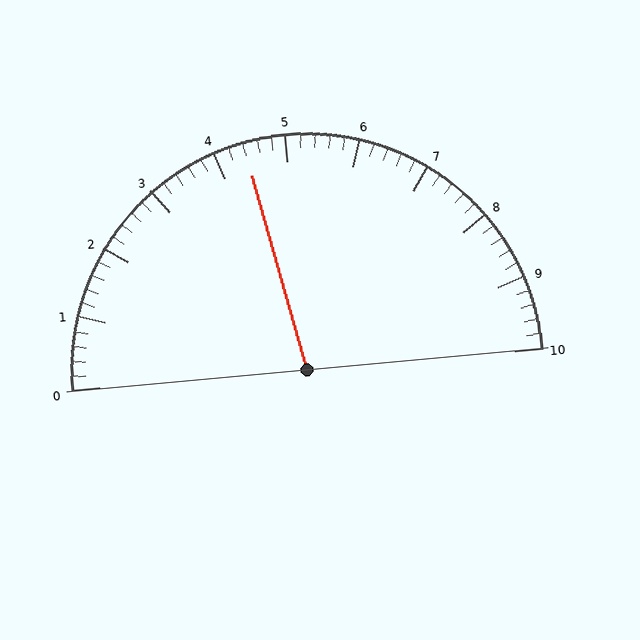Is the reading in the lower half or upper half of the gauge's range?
The reading is in the lower half of the range (0 to 10).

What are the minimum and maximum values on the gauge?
The gauge ranges from 0 to 10.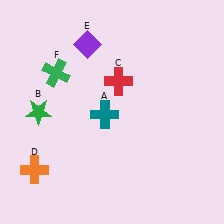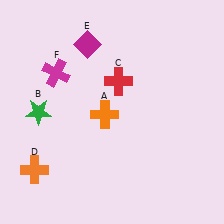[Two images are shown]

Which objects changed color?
A changed from teal to orange. E changed from purple to magenta. F changed from green to magenta.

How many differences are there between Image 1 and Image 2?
There are 3 differences between the two images.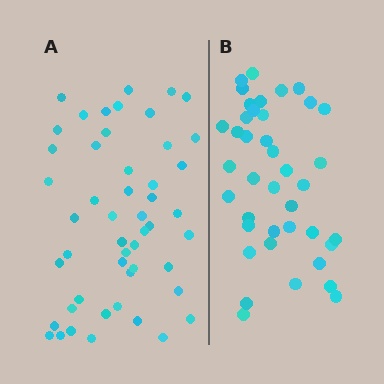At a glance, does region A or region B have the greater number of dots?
Region A (the left region) has more dots.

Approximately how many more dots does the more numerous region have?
Region A has roughly 10 or so more dots than region B.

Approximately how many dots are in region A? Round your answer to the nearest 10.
About 50 dots.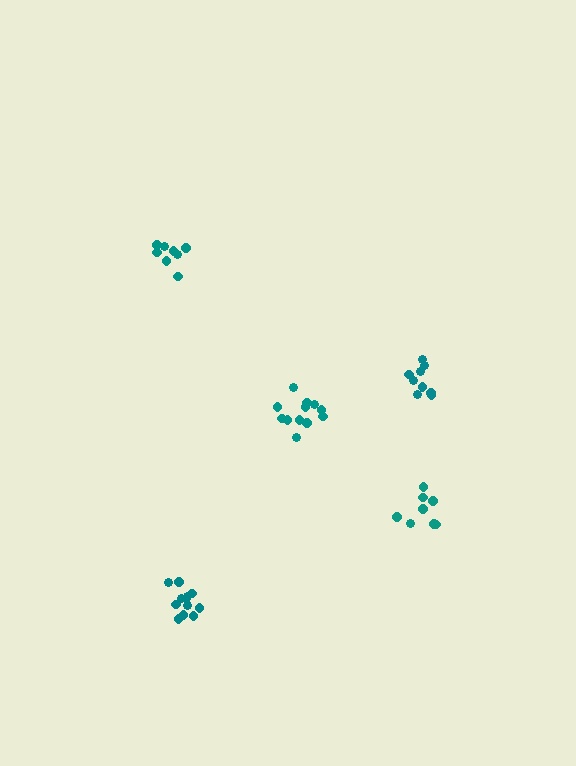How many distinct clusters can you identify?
There are 5 distinct clusters.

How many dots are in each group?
Group 1: 8 dots, Group 2: 12 dots, Group 3: 8 dots, Group 4: 12 dots, Group 5: 9 dots (49 total).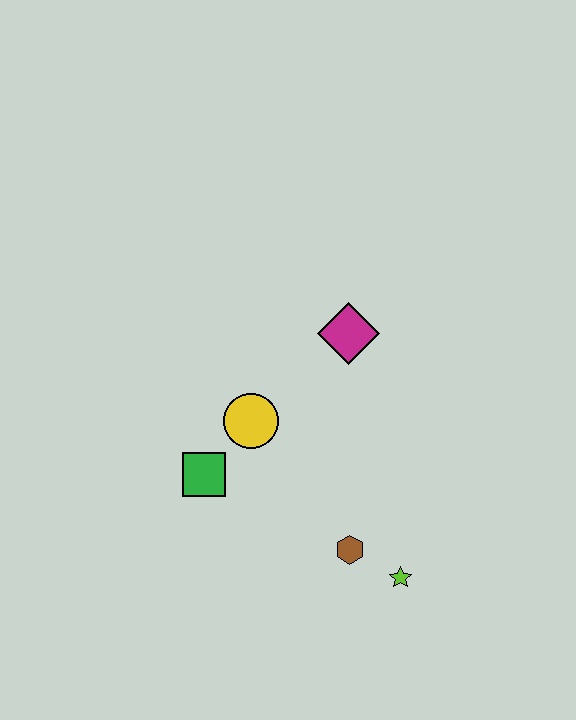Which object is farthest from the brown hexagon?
The magenta diamond is farthest from the brown hexagon.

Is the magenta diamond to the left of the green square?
No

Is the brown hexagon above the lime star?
Yes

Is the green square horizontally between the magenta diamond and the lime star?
No